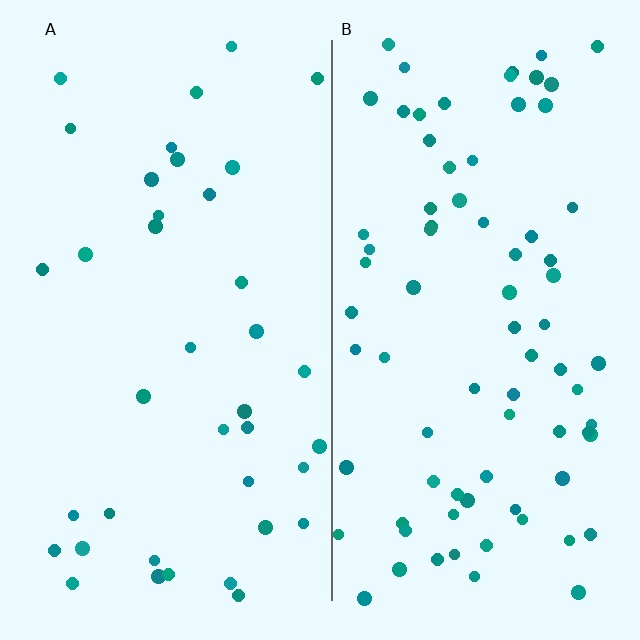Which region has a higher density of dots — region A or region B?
B (the right).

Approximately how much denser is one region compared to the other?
Approximately 2.1× — region B over region A.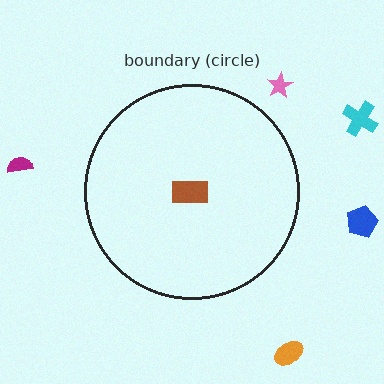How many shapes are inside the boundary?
1 inside, 5 outside.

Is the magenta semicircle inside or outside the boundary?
Outside.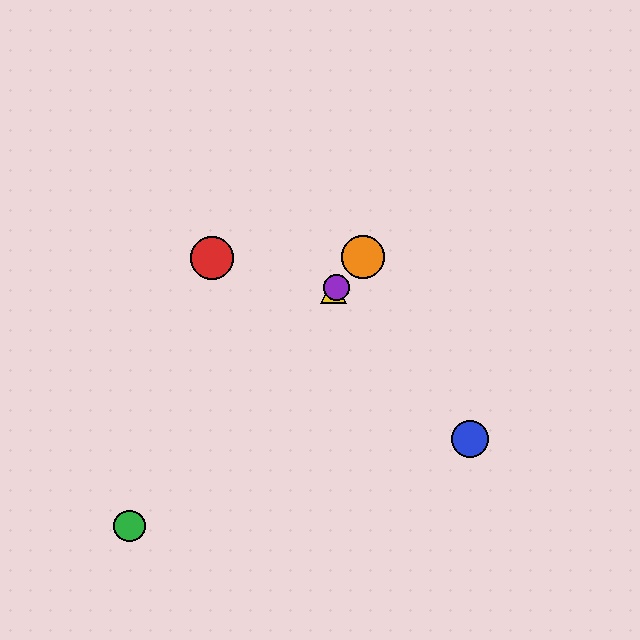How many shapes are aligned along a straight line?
4 shapes (the green circle, the yellow triangle, the purple circle, the orange circle) are aligned along a straight line.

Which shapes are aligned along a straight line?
The green circle, the yellow triangle, the purple circle, the orange circle are aligned along a straight line.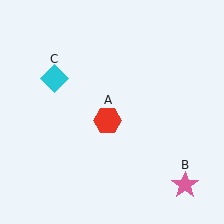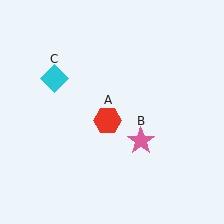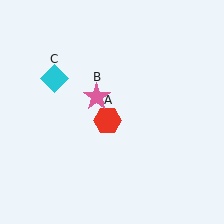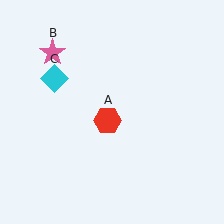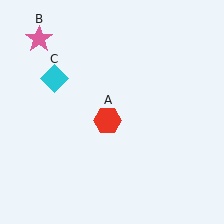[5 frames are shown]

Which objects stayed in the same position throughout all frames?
Red hexagon (object A) and cyan diamond (object C) remained stationary.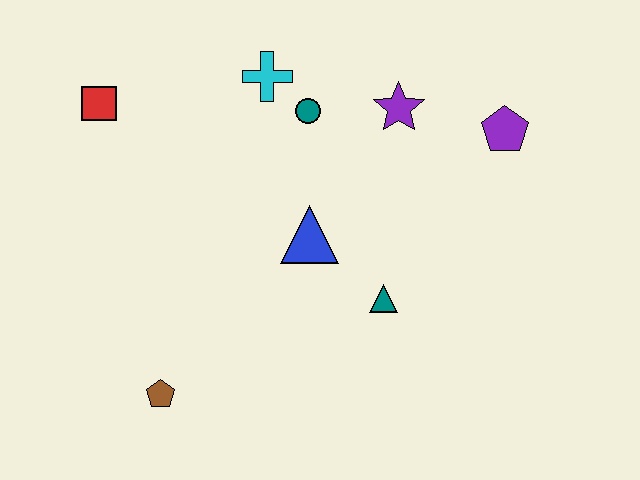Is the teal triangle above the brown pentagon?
Yes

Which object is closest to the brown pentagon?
The blue triangle is closest to the brown pentagon.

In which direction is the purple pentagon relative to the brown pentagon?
The purple pentagon is to the right of the brown pentagon.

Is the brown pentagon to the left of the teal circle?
Yes